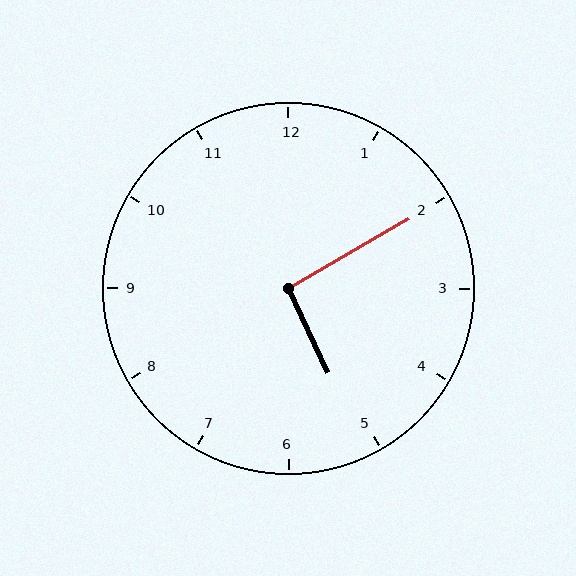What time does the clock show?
5:10.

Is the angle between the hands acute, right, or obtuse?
It is right.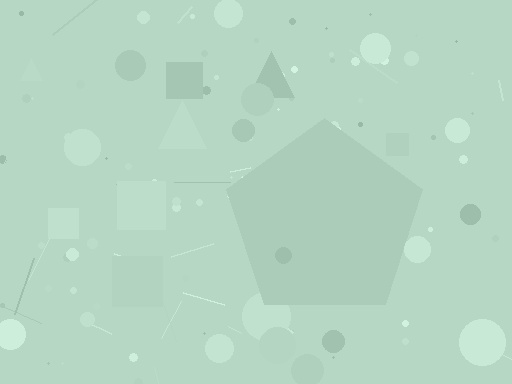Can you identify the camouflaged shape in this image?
The camouflaged shape is a pentagon.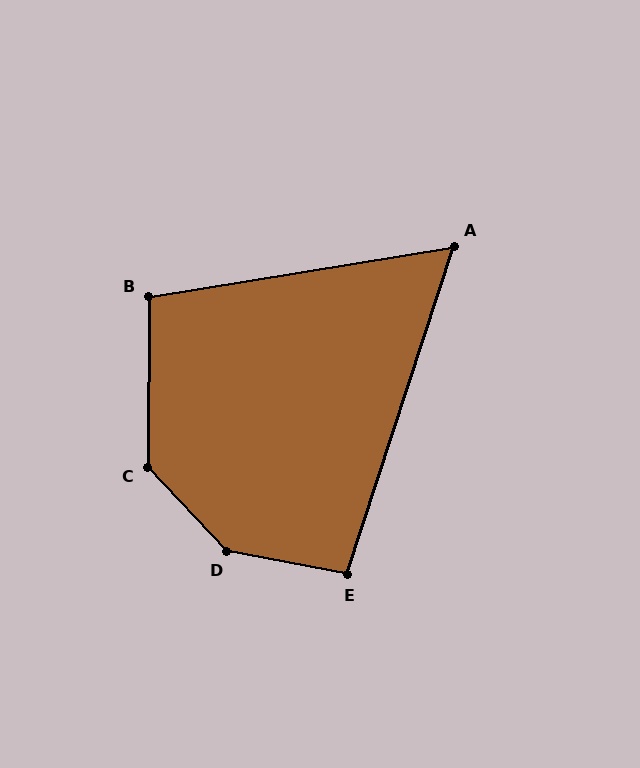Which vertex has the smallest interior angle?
A, at approximately 63 degrees.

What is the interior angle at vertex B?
Approximately 100 degrees (obtuse).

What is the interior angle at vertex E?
Approximately 98 degrees (obtuse).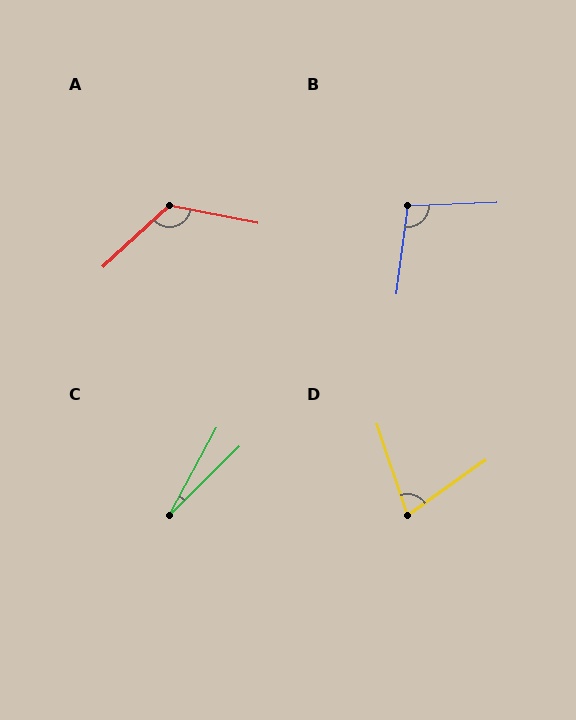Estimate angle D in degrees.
Approximately 73 degrees.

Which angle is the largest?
A, at approximately 126 degrees.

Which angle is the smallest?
C, at approximately 17 degrees.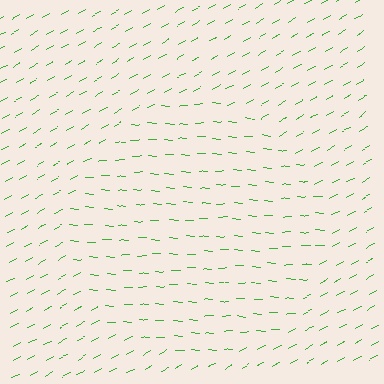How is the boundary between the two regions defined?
The boundary is defined purely by a change in line orientation (approximately 34 degrees difference). All lines are the same color and thickness.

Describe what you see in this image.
The image is filled with small green line segments. A circle region in the image has lines oriented differently from the surrounding lines, creating a visible texture boundary.